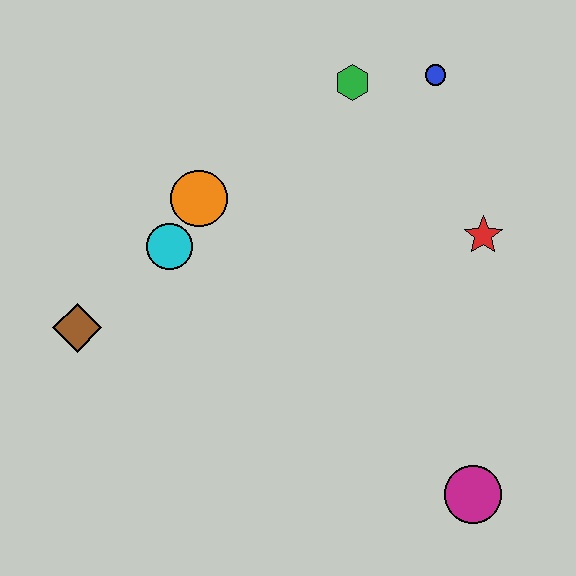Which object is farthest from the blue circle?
The brown diamond is farthest from the blue circle.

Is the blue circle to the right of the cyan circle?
Yes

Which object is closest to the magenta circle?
The red star is closest to the magenta circle.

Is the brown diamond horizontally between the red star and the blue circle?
No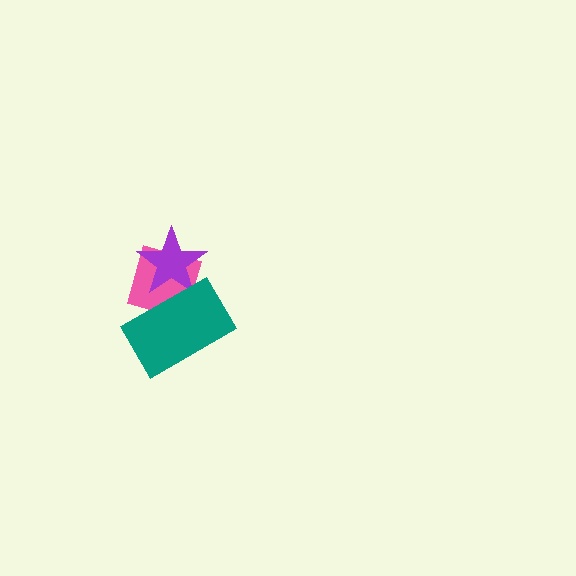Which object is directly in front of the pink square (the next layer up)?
The purple star is directly in front of the pink square.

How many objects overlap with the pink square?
2 objects overlap with the pink square.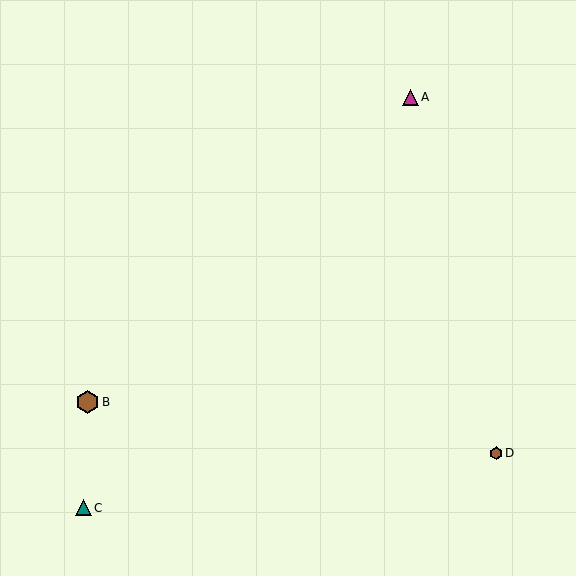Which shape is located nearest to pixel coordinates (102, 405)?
The brown hexagon (labeled B) at (88, 402) is nearest to that location.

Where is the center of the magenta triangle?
The center of the magenta triangle is at (410, 97).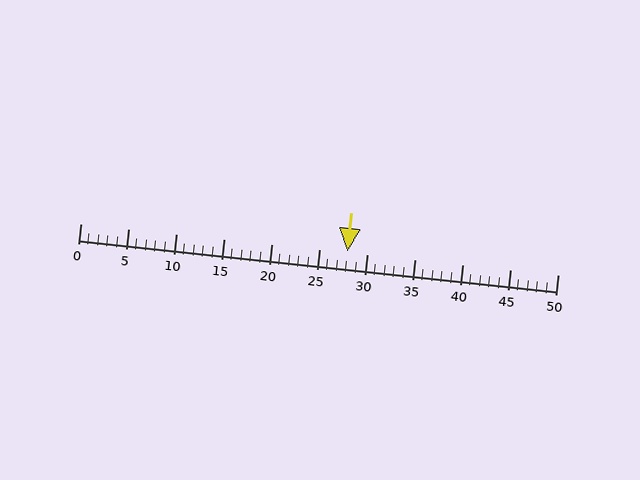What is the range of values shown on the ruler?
The ruler shows values from 0 to 50.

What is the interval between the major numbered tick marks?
The major tick marks are spaced 5 units apart.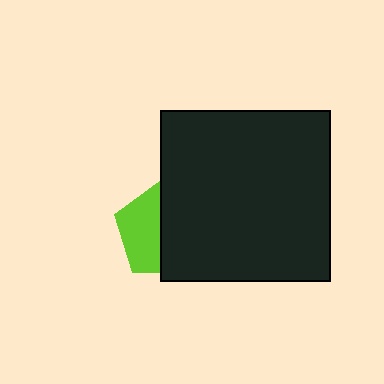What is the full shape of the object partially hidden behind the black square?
The partially hidden object is a lime pentagon.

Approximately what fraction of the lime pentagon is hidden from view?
Roughly 56% of the lime pentagon is hidden behind the black square.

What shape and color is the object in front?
The object in front is a black square.